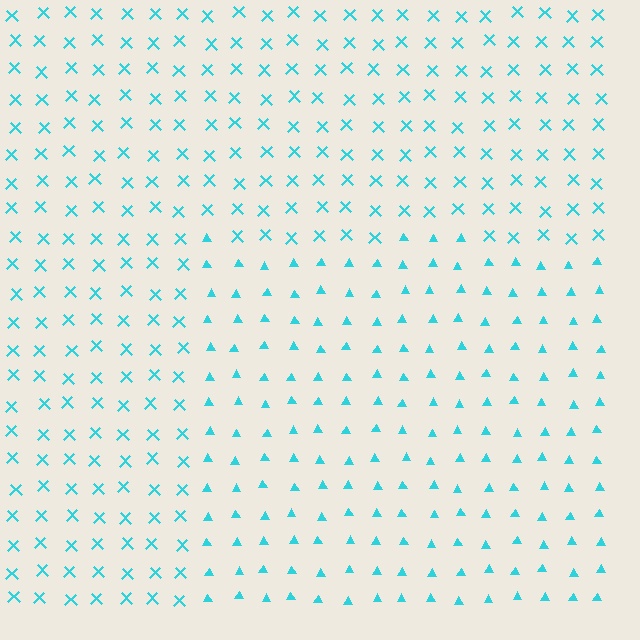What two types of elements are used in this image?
The image uses triangles inside the rectangle region and X marks outside it.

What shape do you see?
I see a rectangle.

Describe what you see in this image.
The image is filled with small cyan elements arranged in a uniform grid. A rectangle-shaped region contains triangles, while the surrounding area contains X marks. The boundary is defined purely by the change in element shape.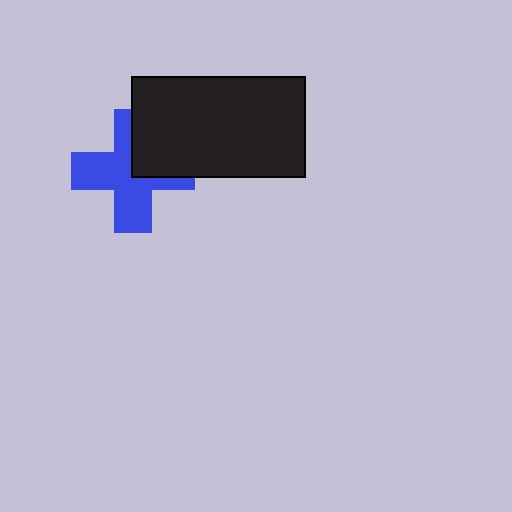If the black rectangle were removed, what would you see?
You would see the complete blue cross.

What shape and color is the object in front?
The object in front is a black rectangle.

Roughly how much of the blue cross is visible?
Most of it is visible (roughly 69%).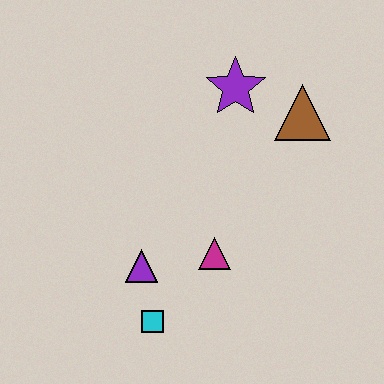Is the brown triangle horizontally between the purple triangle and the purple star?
No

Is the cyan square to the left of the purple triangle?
No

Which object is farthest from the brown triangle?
The cyan square is farthest from the brown triangle.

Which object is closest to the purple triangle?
The cyan square is closest to the purple triangle.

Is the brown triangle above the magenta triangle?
Yes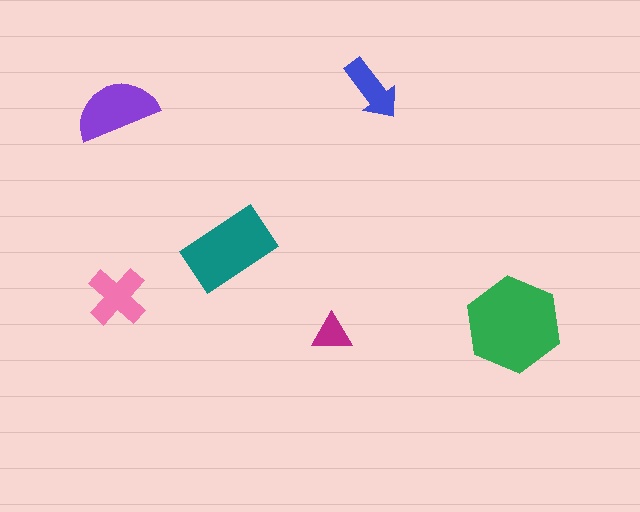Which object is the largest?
The green hexagon.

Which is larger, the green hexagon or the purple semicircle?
The green hexagon.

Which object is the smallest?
The magenta triangle.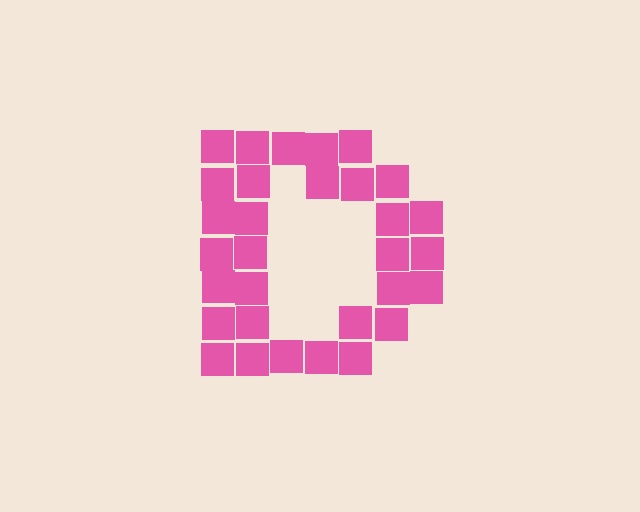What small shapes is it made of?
It is made of small squares.